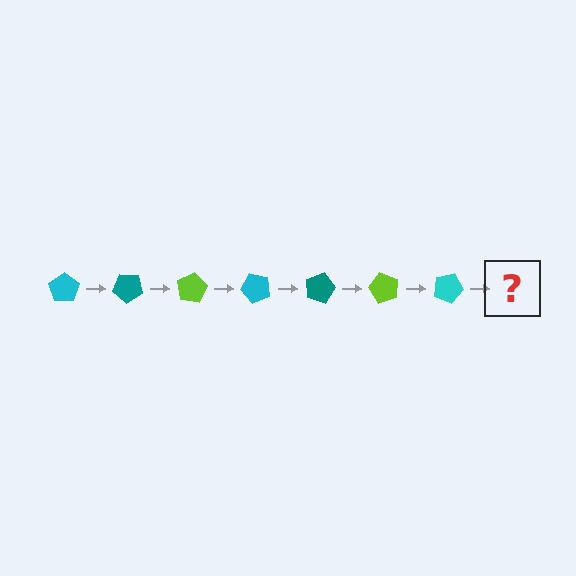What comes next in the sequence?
The next element should be a teal pentagon, rotated 280 degrees from the start.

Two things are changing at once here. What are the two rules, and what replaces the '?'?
The two rules are that it rotates 40 degrees each step and the color cycles through cyan, teal, and lime. The '?' should be a teal pentagon, rotated 280 degrees from the start.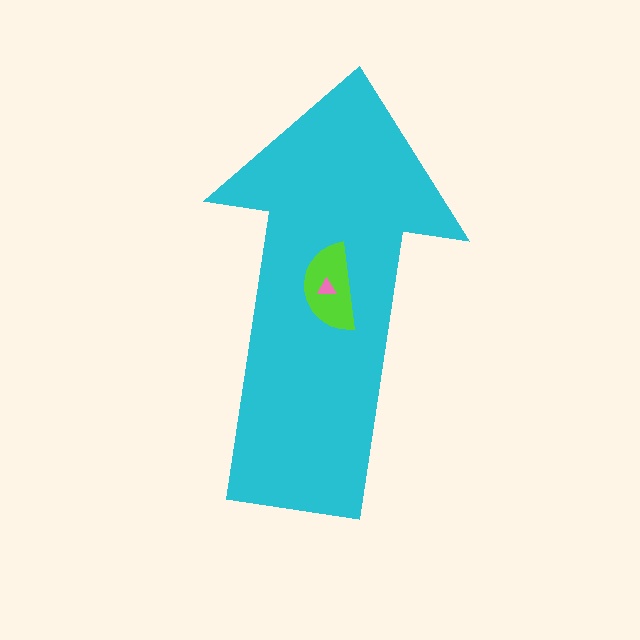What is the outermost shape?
The cyan arrow.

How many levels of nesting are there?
3.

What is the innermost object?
The pink triangle.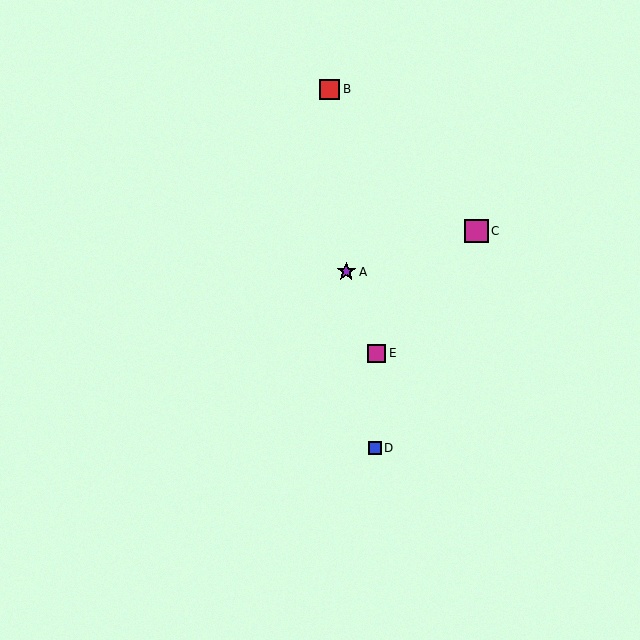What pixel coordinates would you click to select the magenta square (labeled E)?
Click at (377, 353) to select the magenta square E.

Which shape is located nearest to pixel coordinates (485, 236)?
The magenta square (labeled C) at (476, 231) is nearest to that location.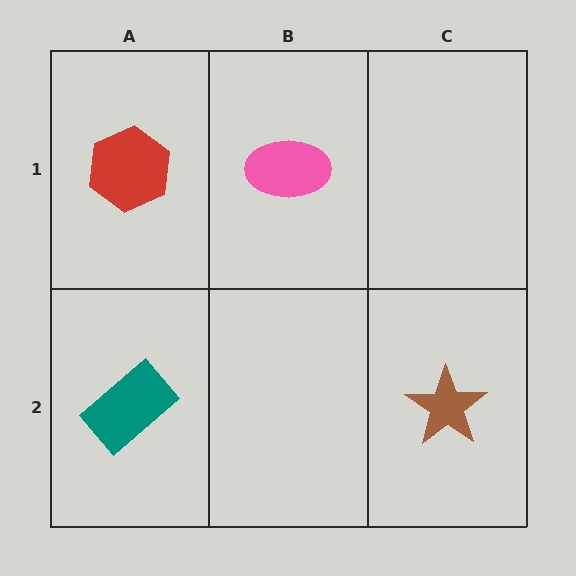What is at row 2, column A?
A teal rectangle.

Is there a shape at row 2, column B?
No, that cell is empty.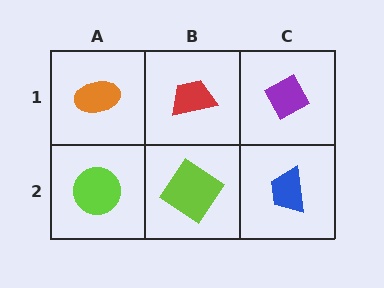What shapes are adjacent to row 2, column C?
A purple diamond (row 1, column C), a lime diamond (row 2, column B).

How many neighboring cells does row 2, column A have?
2.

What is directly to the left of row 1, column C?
A red trapezoid.